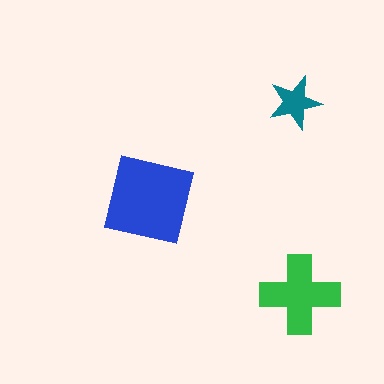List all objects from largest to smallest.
The blue square, the green cross, the teal star.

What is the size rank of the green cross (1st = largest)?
2nd.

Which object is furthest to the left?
The blue square is leftmost.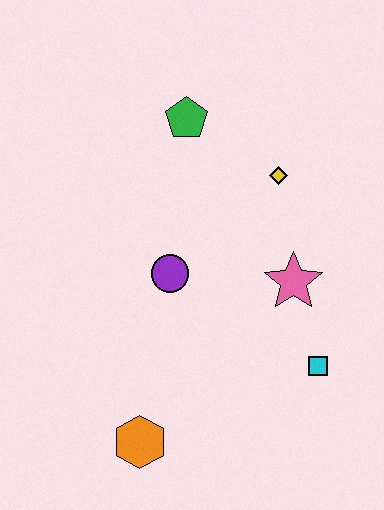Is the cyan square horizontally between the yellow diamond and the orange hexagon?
No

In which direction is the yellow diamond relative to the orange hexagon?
The yellow diamond is above the orange hexagon.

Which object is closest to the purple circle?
The pink star is closest to the purple circle.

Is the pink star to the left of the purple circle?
No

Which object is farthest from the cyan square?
The green pentagon is farthest from the cyan square.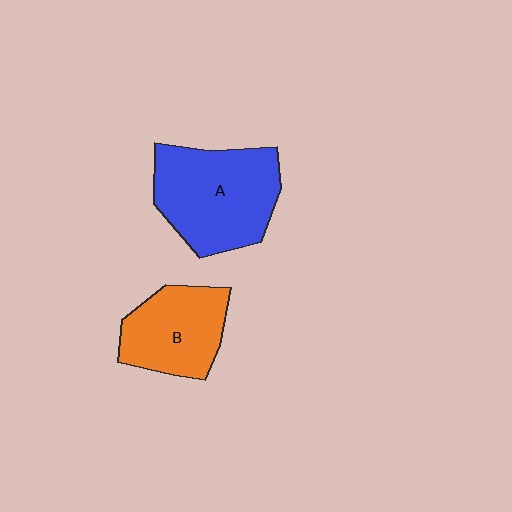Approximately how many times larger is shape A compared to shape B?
Approximately 1.4 times.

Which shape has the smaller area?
Shape B (orange).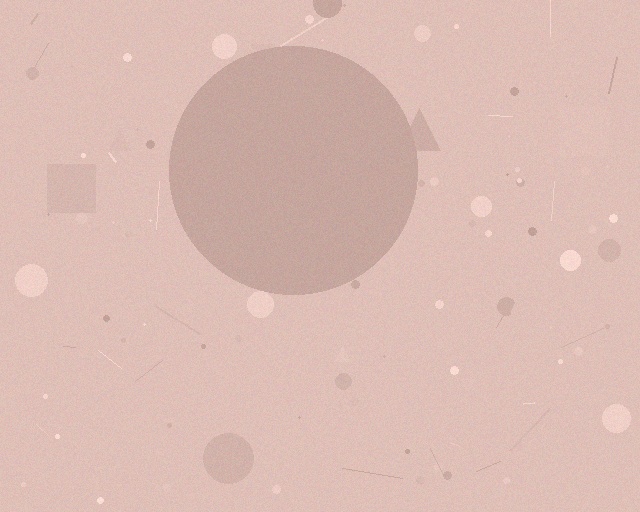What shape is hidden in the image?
A circle is hidden in the image.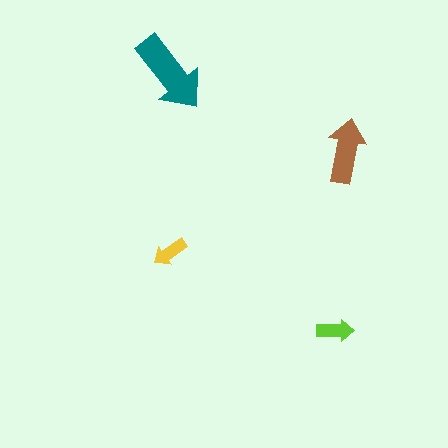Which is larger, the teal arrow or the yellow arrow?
The teal one.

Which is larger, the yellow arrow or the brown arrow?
The brown one.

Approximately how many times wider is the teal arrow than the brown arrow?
About 1.5 times wider.